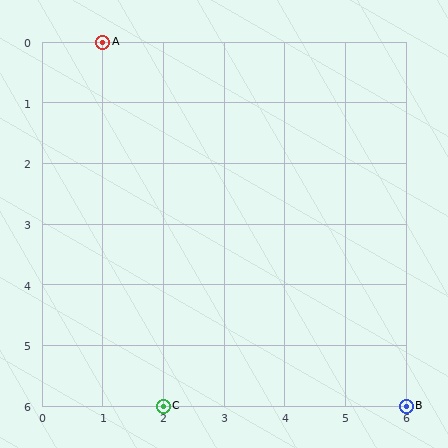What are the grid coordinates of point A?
Point A is at grid coordinates (1, 0).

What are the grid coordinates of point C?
Point C is at grid coordinates (2, 6).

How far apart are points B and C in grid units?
Points B and C are 4 columns apart.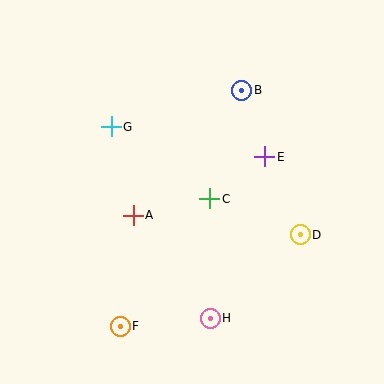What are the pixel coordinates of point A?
Point A is at (133, 215).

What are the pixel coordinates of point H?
Point H is at (210, 318).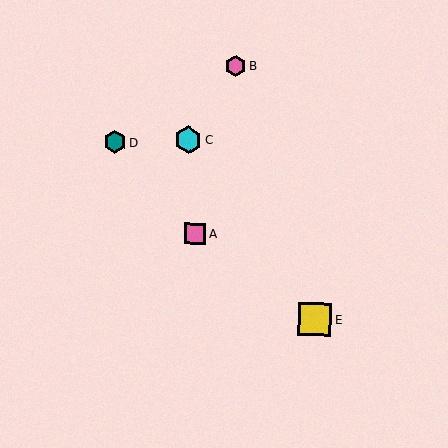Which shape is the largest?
The yellow square (labeled E) is the largest.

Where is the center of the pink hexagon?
The center of the pink hexagon is at (236, 66).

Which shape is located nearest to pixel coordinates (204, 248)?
The pink square (labeled A) at (195, 233) is nearest to that location.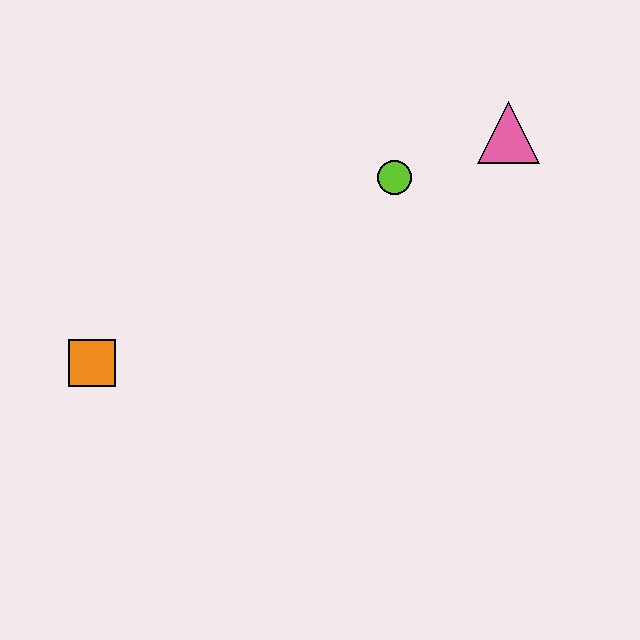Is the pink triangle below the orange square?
No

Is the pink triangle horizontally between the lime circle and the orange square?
No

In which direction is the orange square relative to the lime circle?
The orange square is to the left of the lime circle.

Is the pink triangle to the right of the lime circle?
Yes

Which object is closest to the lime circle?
The pink triangle is closest to the lime circle.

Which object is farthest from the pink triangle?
The orange square is farthest from the pink triangle.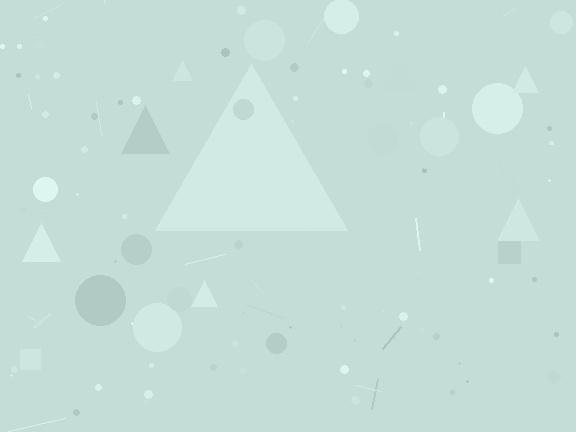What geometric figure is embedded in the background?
A triangle is embedded in the background.